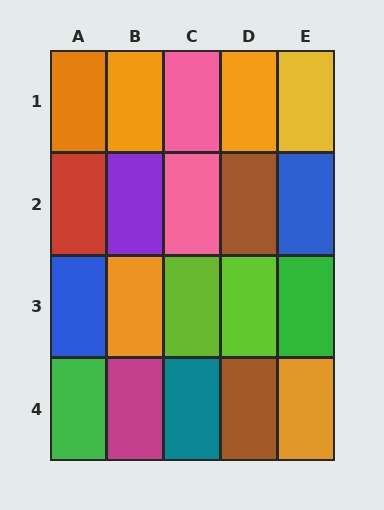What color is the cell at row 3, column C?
Lime.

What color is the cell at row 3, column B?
Orange.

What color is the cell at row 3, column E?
Green.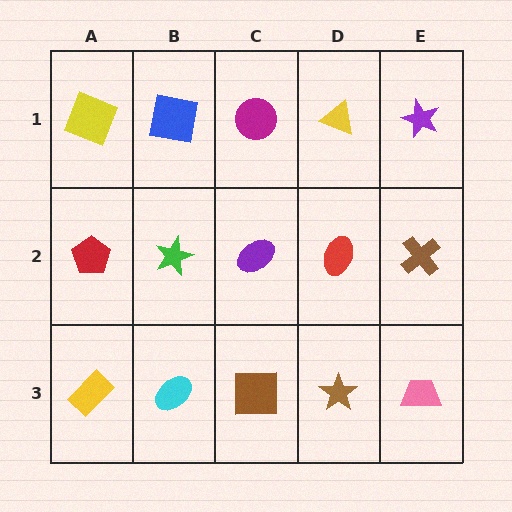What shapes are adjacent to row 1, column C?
A purple ellipse (row 2, column C), a blue square (row 1, column B), a yellow triangle (row 1, column D).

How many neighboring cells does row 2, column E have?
3.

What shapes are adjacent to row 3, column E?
A brown cross (row 2, column E), a brown star (row 3, column D).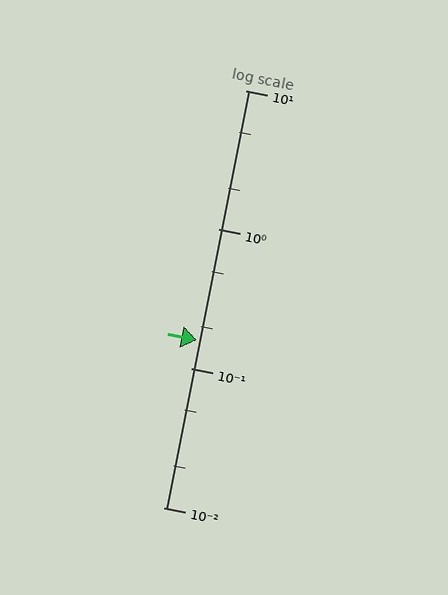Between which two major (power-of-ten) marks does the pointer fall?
The pointer is between 0.1 and 1.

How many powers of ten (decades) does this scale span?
The scale spans 3 decades, from 0.01 to 10.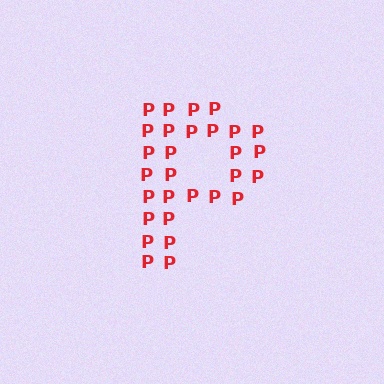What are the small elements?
The small elements are letter P's.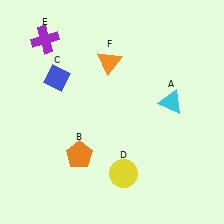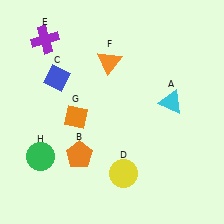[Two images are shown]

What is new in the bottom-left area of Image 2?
A green circle (H) was added in the bottom-left area of Image 2.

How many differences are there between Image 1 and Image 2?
There are 2 differences between the two images.